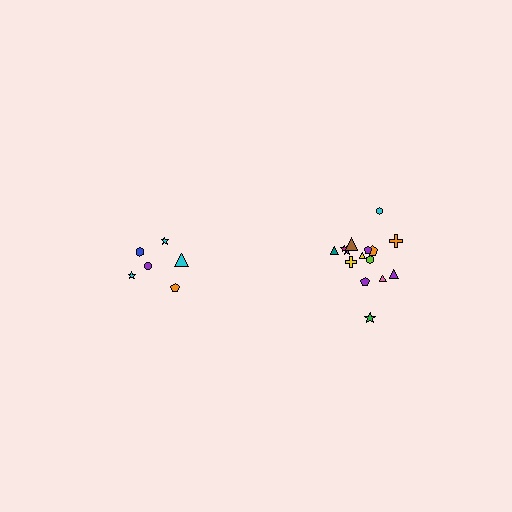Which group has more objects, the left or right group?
The right group.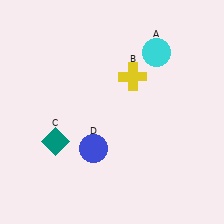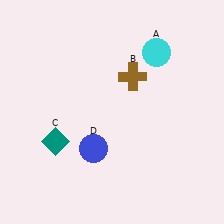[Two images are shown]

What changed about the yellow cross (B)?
In Image 1, B is yellow. In Image 2, it changed to brown.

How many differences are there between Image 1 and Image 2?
There is 1 difference between the two images.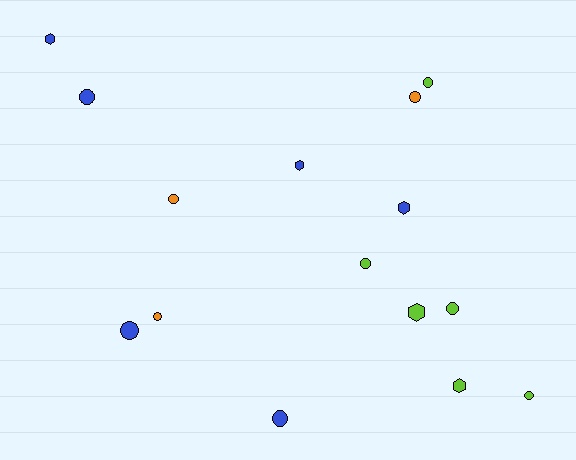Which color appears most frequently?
Lime, with 6 objects.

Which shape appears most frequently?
Circle, with 10 objects.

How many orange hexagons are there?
There are no orange hexagons.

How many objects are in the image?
There are 15 objects.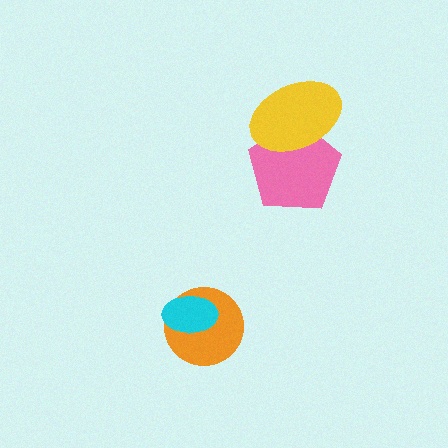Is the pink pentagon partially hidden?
Yes, it is partially covered by another shape.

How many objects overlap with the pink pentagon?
1 object overlaps with the pink pentagon.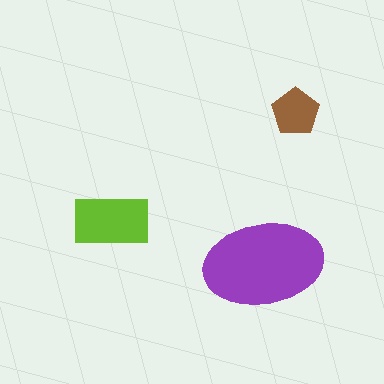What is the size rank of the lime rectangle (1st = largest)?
2nd.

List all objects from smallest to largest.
The brown pentagon, the lime rectangle, the purple ellipse.